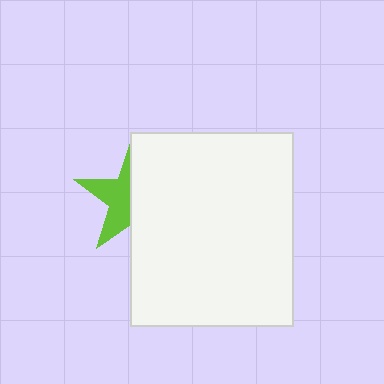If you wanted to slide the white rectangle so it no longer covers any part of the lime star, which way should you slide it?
Slide it right — that is the most direct way to separate the two shapes.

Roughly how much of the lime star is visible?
A small part of it is visible (roughly 44%).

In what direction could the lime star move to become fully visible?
The lime star could move left. That would shift it out from behind the white rectangle entirely.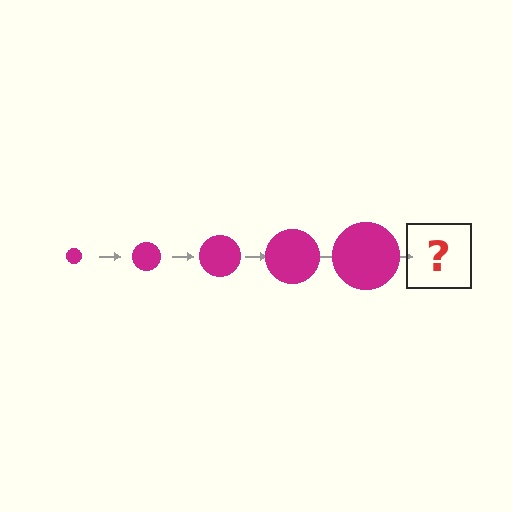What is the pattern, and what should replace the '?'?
The pattern is that the circle gets progressively larger each step. The '?' should be a magenta circle, larger than the previous one.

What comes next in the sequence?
The next element should be a magenta circle, larger than the previous one.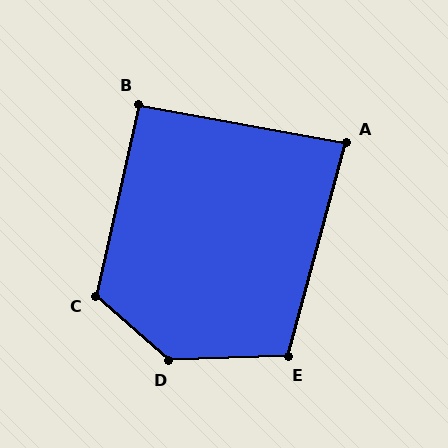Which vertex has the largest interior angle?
D, at approximately 137 degrees.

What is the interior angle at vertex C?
Approximately 119 degrees (obtuse).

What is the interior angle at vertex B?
Approximately 92 degrees (approximately right).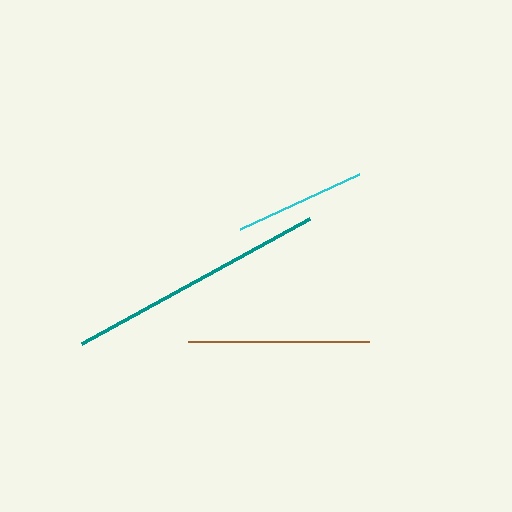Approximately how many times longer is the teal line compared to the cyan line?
The teal line is approximately 2.0 times the length of the cyan line.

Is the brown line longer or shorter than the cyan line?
The brown line is longer than the cyan line.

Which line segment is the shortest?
The cyan line is the shortest at approximately 130 pixels.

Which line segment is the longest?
The teal line is the longest at approximately 260 pixels.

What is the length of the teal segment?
The teal segment is approximately 260 pixels long.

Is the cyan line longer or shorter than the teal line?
The teal line is longer than the cyan line.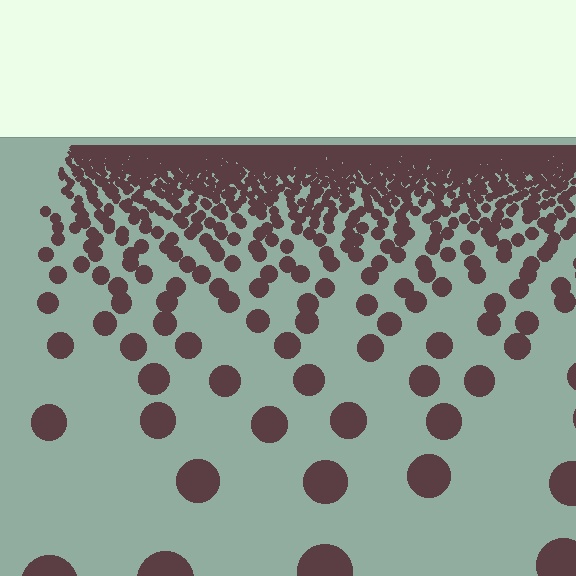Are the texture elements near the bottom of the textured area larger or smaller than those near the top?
Larger. Near the bottom, elements are closer to the viewer and appear at a bigger on-screen size.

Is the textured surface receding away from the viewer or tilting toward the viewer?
The surface is receding away from the viewer. Texture elements get smaller and denser toward the top.